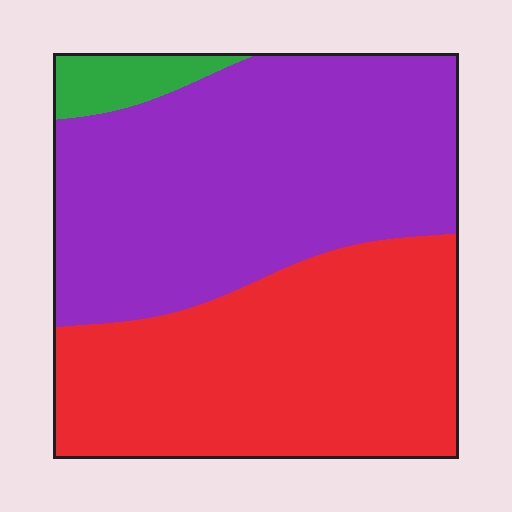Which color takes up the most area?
Purple, at roughly 50%.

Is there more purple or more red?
Purple.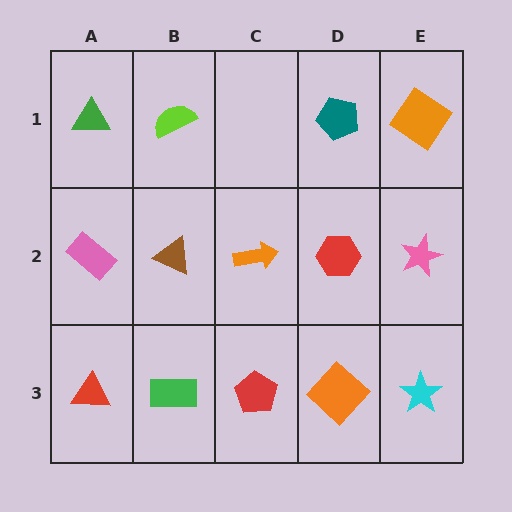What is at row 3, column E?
A cyan star.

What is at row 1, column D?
A teal pentagon.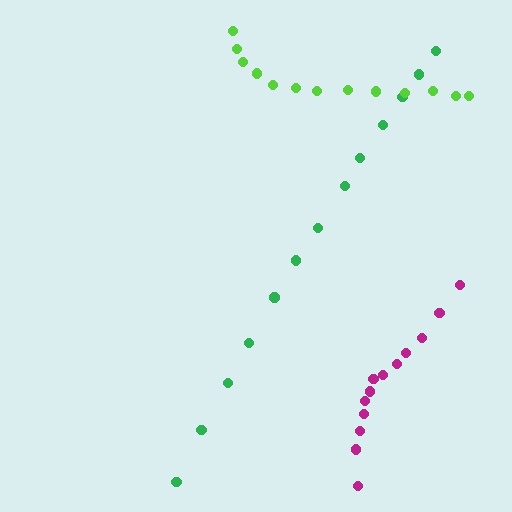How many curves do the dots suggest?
There are 3 distinct paths.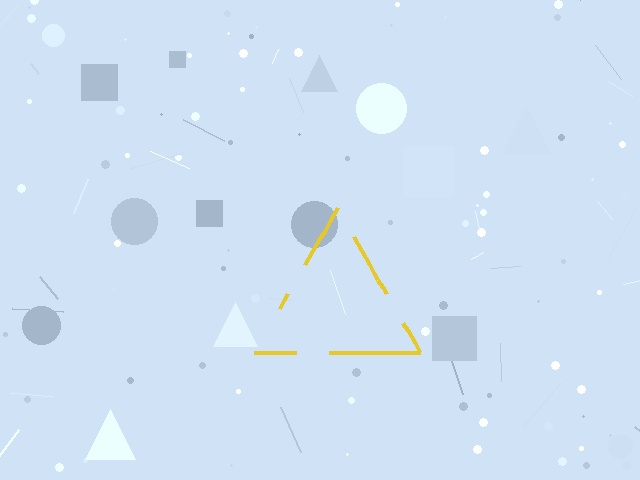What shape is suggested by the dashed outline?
The dashed outline suggests a triangle.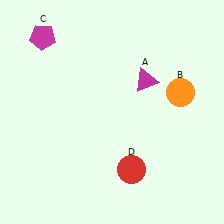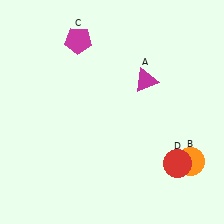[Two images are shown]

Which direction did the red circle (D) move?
The red circle (D) moved right.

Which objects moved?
The objects that moved are: the orange circle (B), the magenta pentagon (C), the red circle (D).